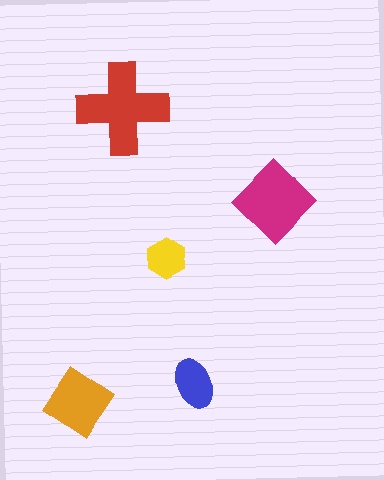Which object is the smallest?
The yellow hexagon.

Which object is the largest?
The red cross.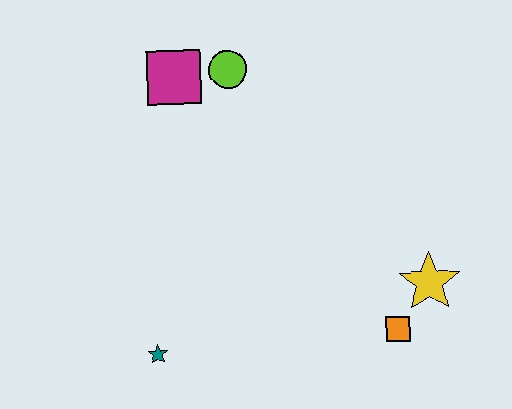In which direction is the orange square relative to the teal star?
The orange square is to the right of the teal star.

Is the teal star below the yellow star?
Yes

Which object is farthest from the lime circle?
The orange square is farthest from the lime circle.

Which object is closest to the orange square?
The yellow star is closest to the orange square.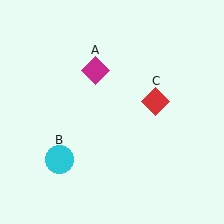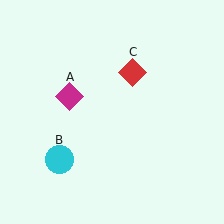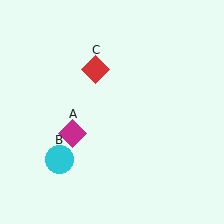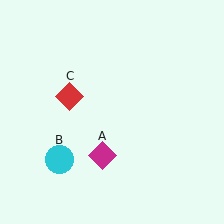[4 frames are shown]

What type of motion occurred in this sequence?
The magenta diamond (object A), red diamond (object C) rotated counterclockwise around the center of the scene.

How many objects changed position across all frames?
2 objects changed position: magenta diamond (object A), red diamond (object C).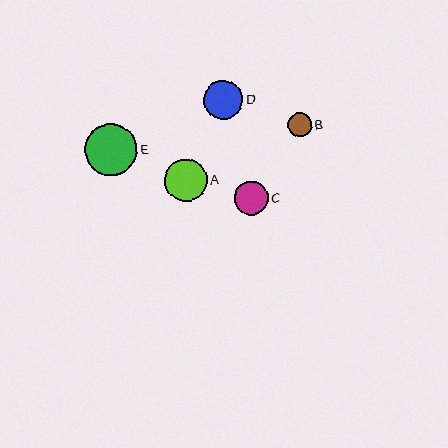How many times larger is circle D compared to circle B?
Circle D is approximately 1.6 times the size of circle B.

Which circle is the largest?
Circle E is the largest with a size of approximately 52 pixels.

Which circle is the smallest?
Circle B is the smallest with a size of approximately 24 pixels.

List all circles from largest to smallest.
From largest to smallest: E, A, D, C, B.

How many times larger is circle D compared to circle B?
Circle D is approximately 1.6 times the size of circle B.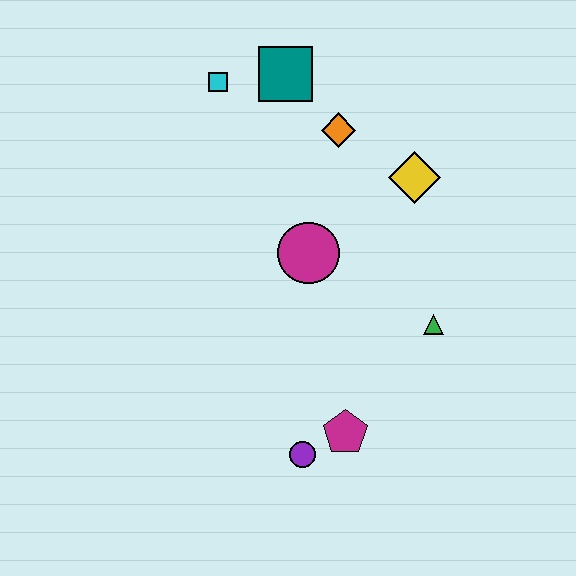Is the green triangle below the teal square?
Yes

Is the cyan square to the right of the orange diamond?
No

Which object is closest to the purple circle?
The magenta pentagon is closest to the purple circle.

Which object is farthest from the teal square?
The purple circle is farthest from the teal square.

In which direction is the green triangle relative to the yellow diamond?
The green triangle is below the yellow diamond.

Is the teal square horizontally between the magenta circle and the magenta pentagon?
No